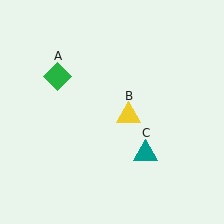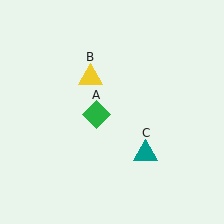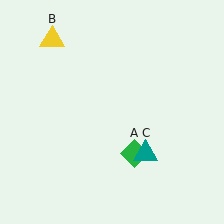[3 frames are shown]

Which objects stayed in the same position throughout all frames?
Teal triangle (object C) remained stationary.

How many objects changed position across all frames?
2 objects changed position: green diamond (object A), yellow triangle (object B).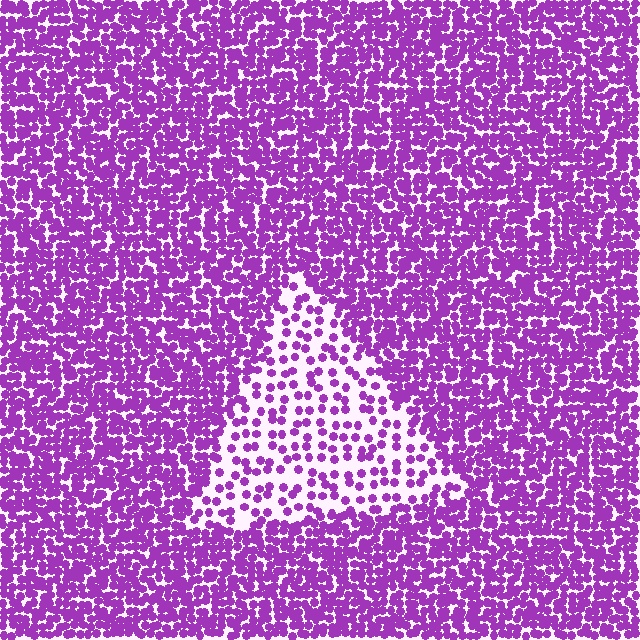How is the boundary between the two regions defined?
The boundary is defined by a change in element density (approximately 2.6x ratio). All elements are the same color, size, and shape.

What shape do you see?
I see a triangle.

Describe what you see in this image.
The image contains small purple elements arranged at two different densities. A triangle-shaped region is visible where the elements are less densely packed than the surrounding area.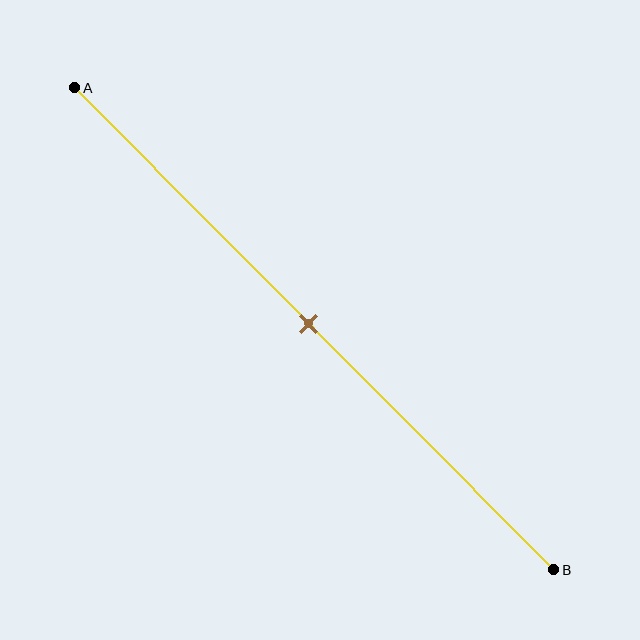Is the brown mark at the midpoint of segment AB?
Yes, the mark is approximately at the midpoint.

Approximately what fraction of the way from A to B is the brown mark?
The brown mark is approximately 50% of the way from A to B.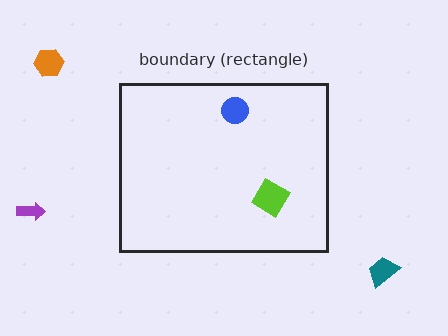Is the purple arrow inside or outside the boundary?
Outside.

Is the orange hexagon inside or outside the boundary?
Outside.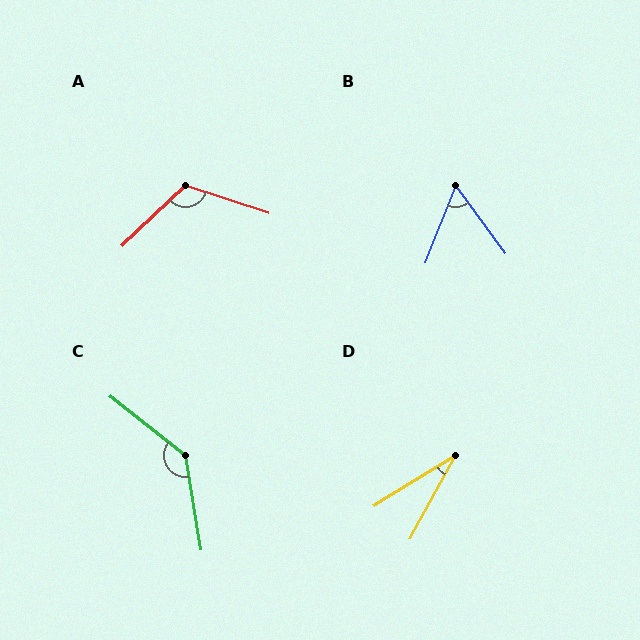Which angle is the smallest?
D, at approximately 30 degrees.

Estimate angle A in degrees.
Approximately 118 degrees.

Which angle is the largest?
C, at approximately 137 degrees.